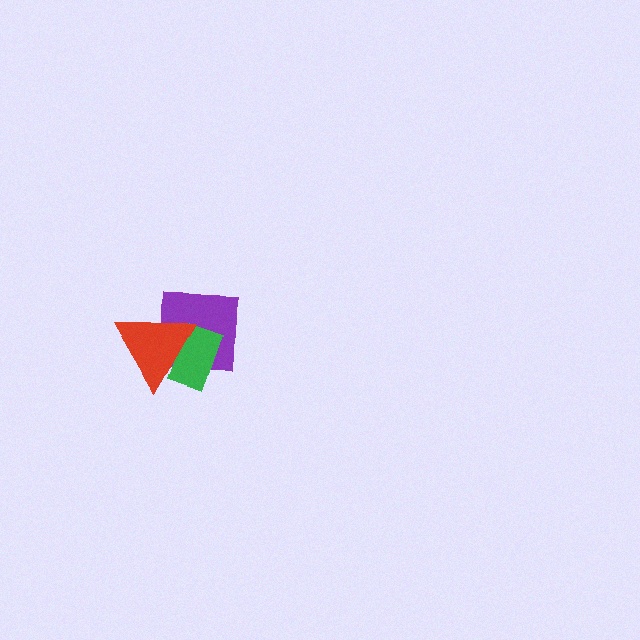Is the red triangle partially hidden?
No, no other shape covers it.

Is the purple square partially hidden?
Yes, it is partially covered by another shape.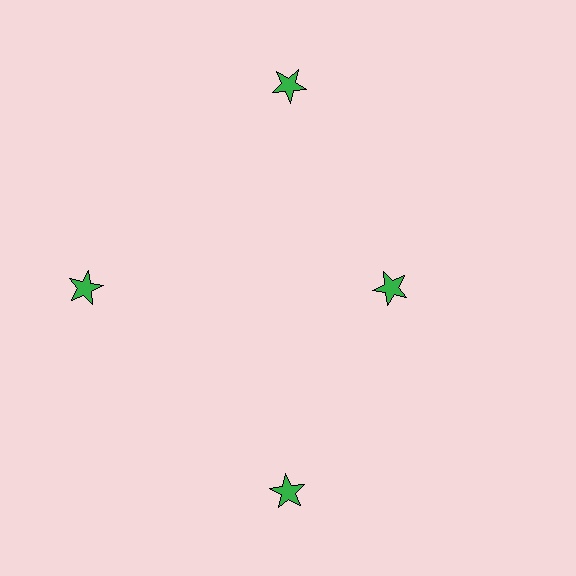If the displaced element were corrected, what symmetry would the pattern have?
It would have 4-fold rotational symmetry — the pattern would map onto itself every 90 degrees.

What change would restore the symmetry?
The symmetry would be restored by moving it outward, back onto the ring so that all 4 stars sit at equal angles and equal distance from the center.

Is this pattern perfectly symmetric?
No. The 4 green stars are arranged in a ring, but one element near the 3 o'clock position is pulled inward toward the center, breaking the 4-fold rotational symmetry.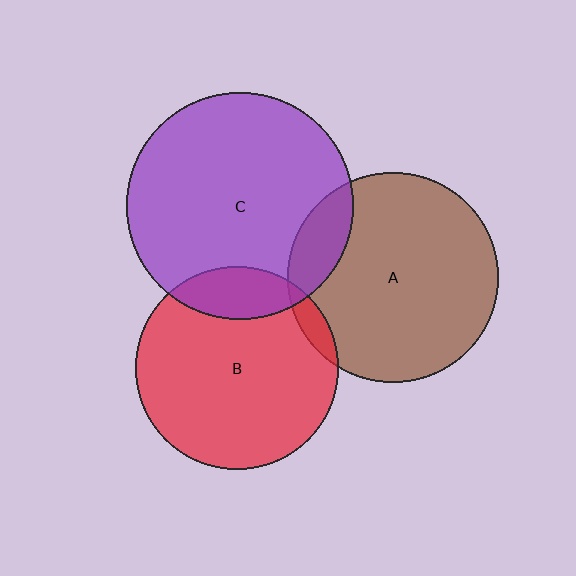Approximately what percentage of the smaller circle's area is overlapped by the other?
Approximately 5%.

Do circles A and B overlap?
Yes.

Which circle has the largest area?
Circle C (purple).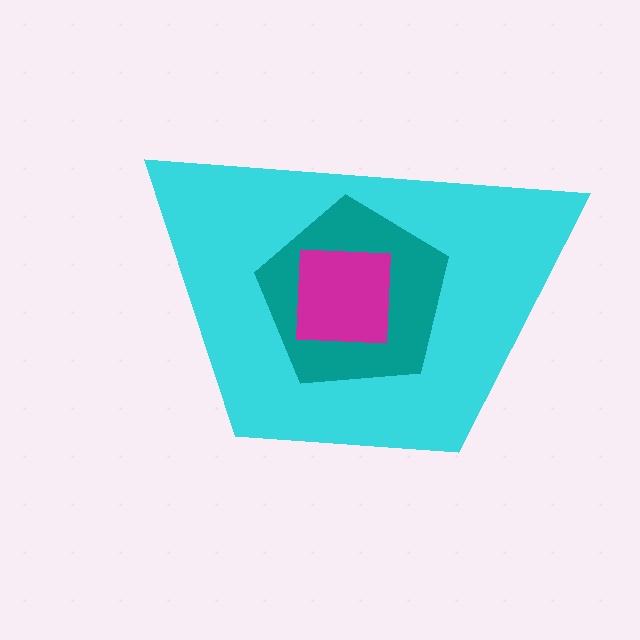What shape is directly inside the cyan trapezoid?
The teal pentagon.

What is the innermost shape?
The magenta square.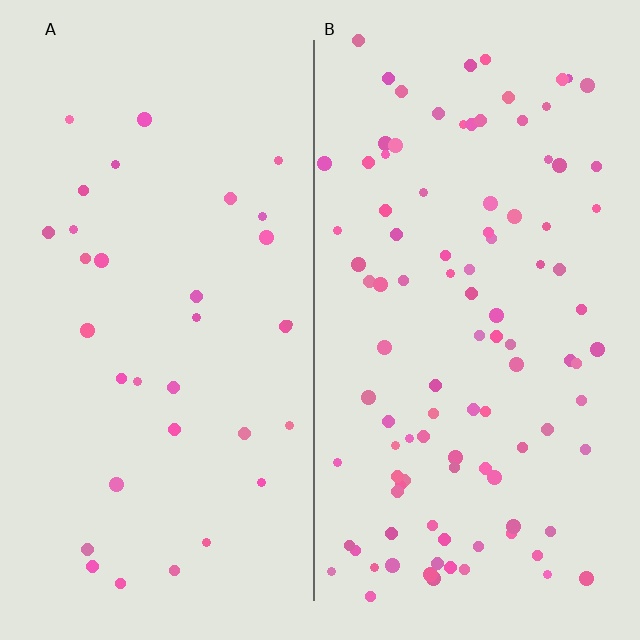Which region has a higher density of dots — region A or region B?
B (the right).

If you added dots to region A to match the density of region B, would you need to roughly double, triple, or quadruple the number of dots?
Approximately triple.